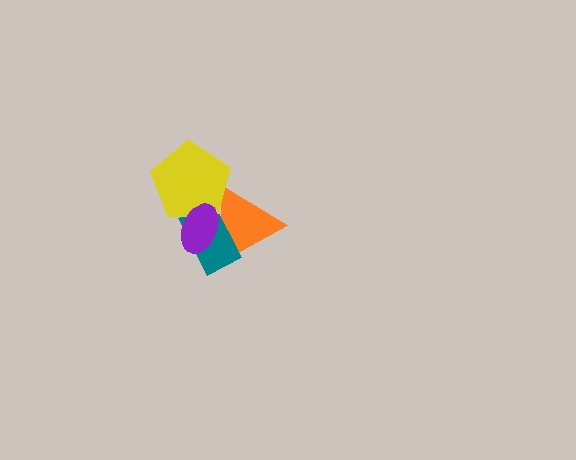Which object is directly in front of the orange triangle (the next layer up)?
The teal rectangle is directly in front of the orange triangle.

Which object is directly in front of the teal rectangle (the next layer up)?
The yellow pentagon is directly in front of the teal rectangle.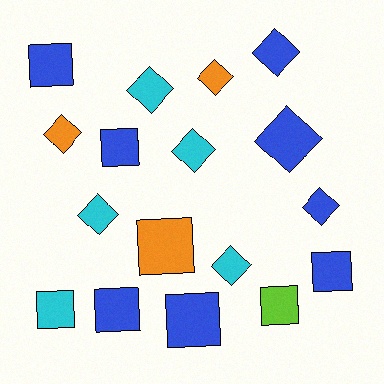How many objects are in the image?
There are 17 objects.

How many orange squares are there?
There is 1 orange square.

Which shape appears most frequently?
Diamond, with 9 objects.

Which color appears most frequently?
Blue, with 8 objects.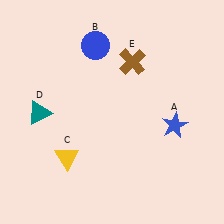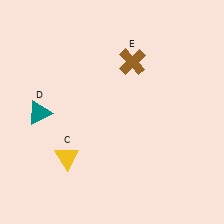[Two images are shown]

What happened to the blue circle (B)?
The blue circle (B) was removed in Image 2. It was in the top-left area of Image 1.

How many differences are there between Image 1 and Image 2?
There are 2 differences between the two images.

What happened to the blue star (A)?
The blue star (A) was removed in Image 2. It was in the bottom-right area of Image 1.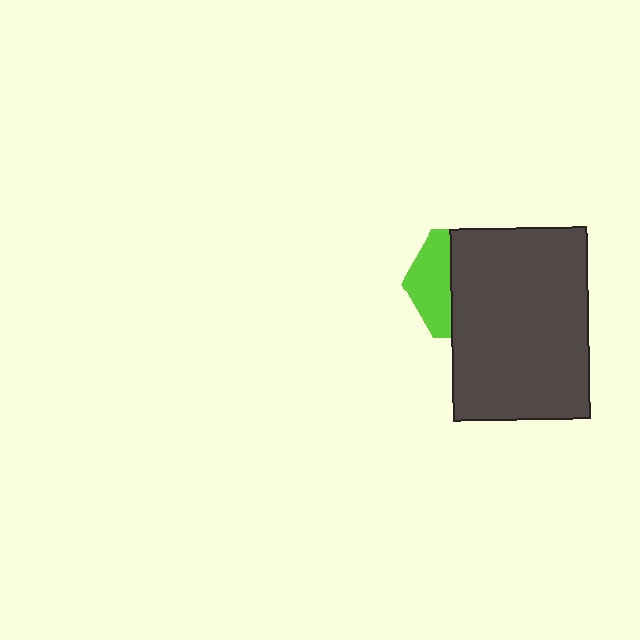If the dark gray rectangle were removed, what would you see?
You would see the complete lime hexagon.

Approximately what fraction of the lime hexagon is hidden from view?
Roughly 64% of the lime hexagon is hidden behind the dark gray rectangle.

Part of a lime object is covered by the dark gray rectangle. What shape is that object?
It is a hexagon.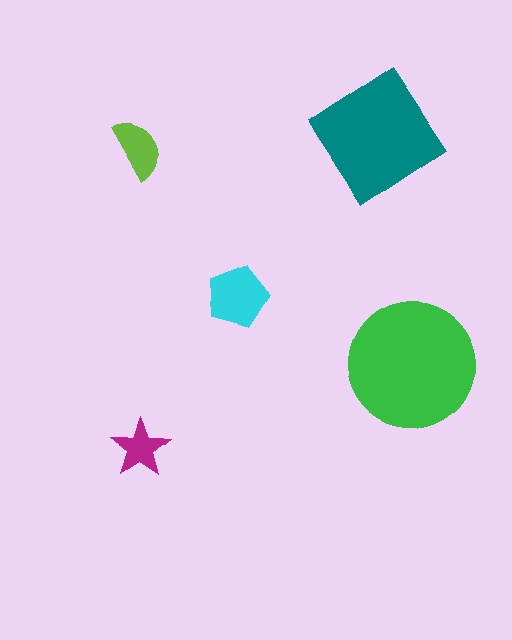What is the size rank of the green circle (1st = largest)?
1st.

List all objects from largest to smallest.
The green circle, the teal diamond, the cyan pentagon, the lime semicircle, the magenta star.